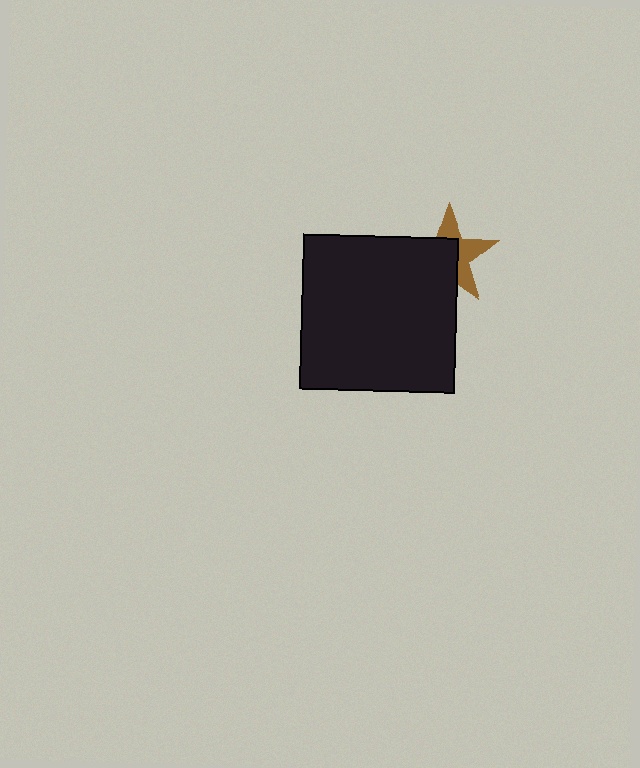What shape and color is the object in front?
The object in front is a black square.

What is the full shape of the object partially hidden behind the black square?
The partially hidden object is a brown star.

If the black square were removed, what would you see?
You would see the complete brown star.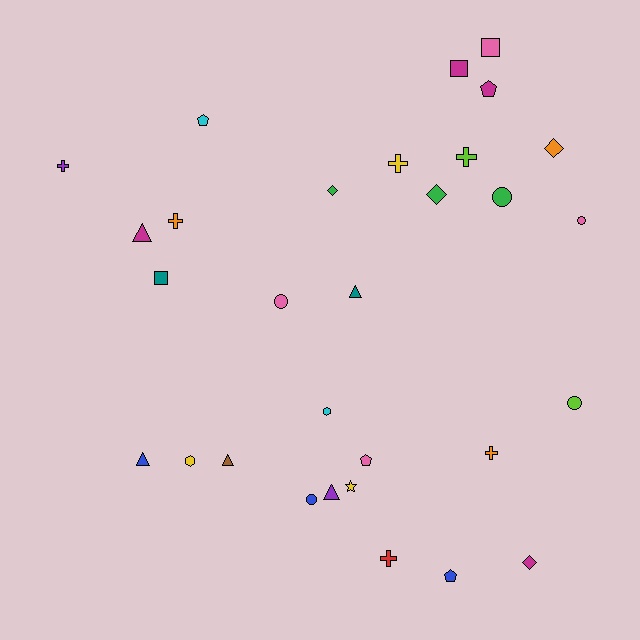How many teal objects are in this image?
There are 2 teal objects.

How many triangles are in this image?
There are 5 triangles.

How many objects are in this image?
There are 30 objects.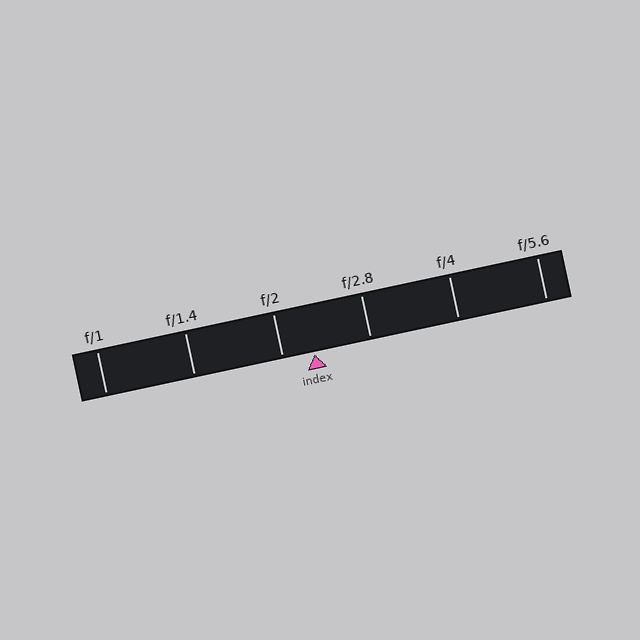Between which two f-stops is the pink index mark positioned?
The index mark is between f/2 and f/2.8.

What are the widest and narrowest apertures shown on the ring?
The widest aperture shown is f/1 and the narrowest is f/5.6.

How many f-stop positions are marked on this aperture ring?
There are 6 f-stop positions marked.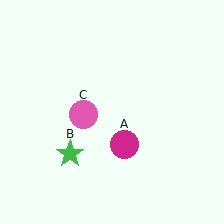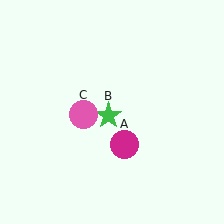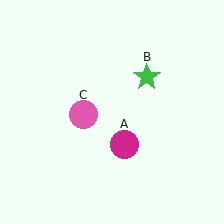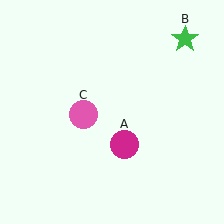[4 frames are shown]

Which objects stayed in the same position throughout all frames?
Magenta circle (object A) and pink circle (object C) remained stationary.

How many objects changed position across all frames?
1 object changed position: green star (object B).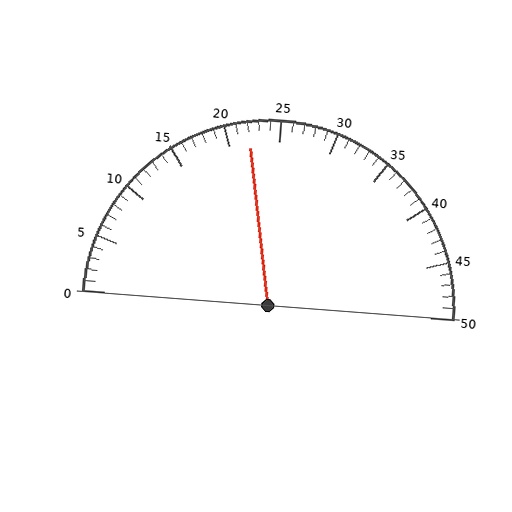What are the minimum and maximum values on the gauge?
The gauge ranges from 0 to 50.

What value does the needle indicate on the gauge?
The needle indicates approximately 22.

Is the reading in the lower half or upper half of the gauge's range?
The reading is in the lower half of the range (0 to 50).